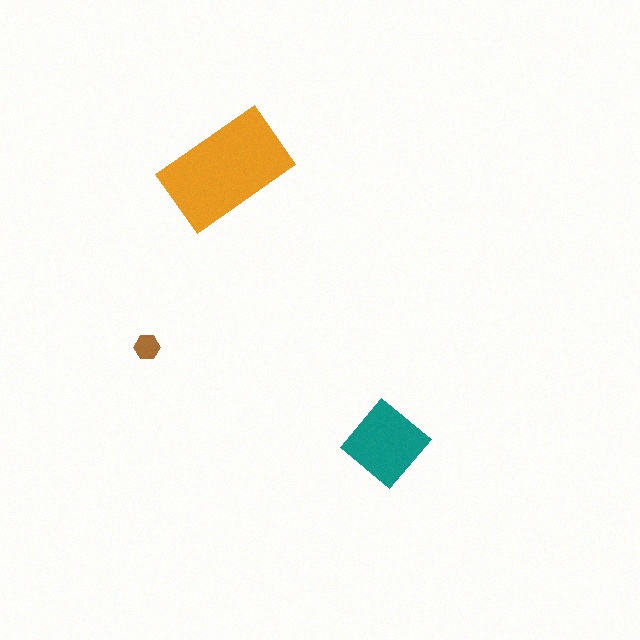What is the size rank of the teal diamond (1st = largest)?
2nd.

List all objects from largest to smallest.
The orange rectangle, the teal diamond, the brown hexagon.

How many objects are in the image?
There are 3 objects in the image.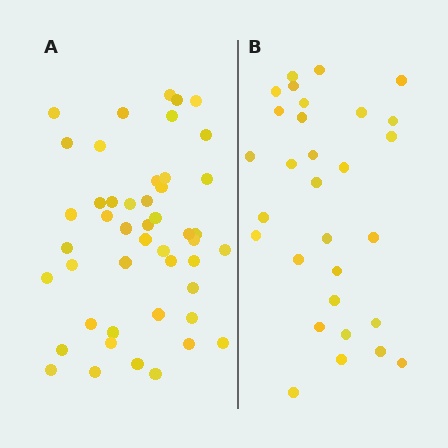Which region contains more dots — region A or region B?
Region A (the left region) has more dots.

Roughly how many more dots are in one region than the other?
Region A has approximately 15 more dots than region B.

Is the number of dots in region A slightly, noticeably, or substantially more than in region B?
Region A has substantially more. The ratio is roughly 1.6 to 1.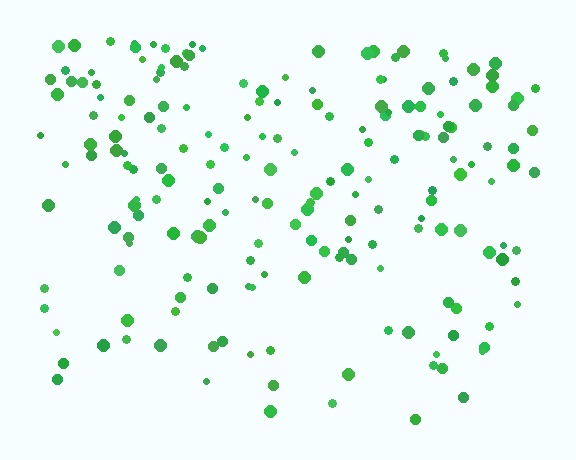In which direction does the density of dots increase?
From bottom to top, with the top side densest.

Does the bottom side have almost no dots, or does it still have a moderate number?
Still a moderate number, just noticeably fewer than the top.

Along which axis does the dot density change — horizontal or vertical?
Vertical.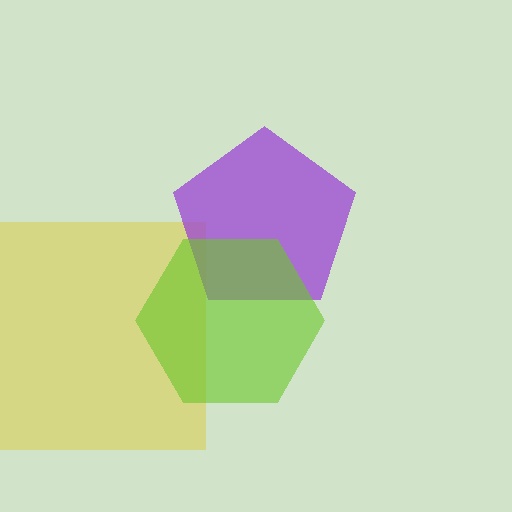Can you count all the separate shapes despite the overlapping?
Yes, there are 3 separate shapes.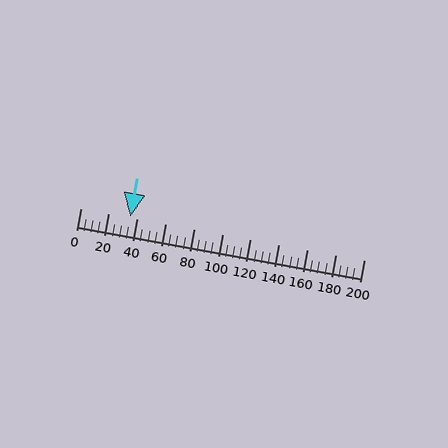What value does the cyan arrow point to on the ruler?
The cyan arrow points to approximately 35.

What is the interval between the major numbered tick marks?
The major tick marks are spaced 20 units apart.